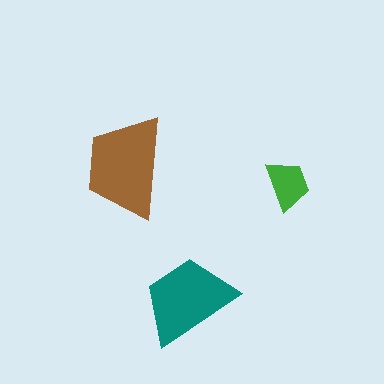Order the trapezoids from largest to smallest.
the brown one, the teal one, the green one.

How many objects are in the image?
There are 3 objects in the image.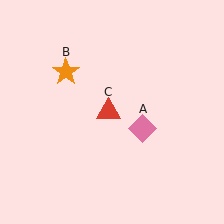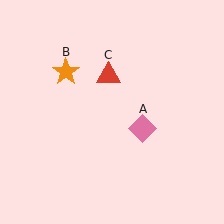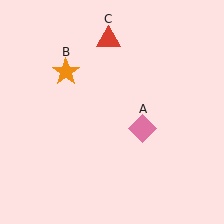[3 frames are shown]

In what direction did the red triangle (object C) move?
The red triangle (object C) moved up.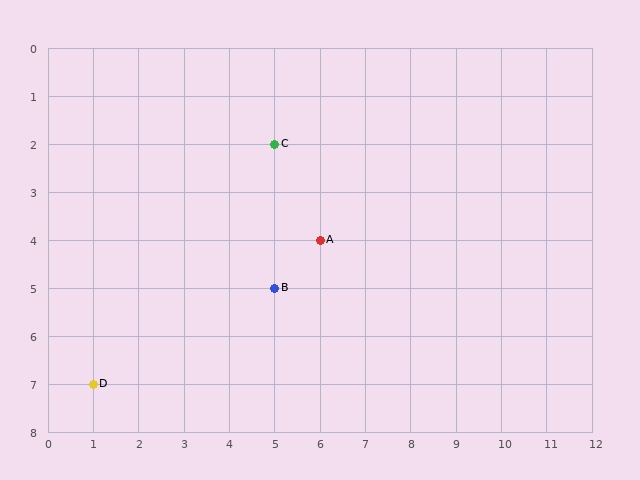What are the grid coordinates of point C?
Point C is at grid coordinates (5, 2).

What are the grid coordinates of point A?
Point A is at grid coordinates (6, 4).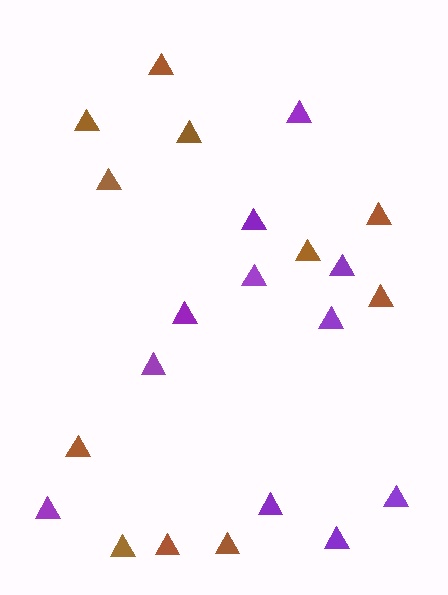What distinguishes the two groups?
There are 2 groups: one group of brown triangles (11) and one group of purple triangles (11).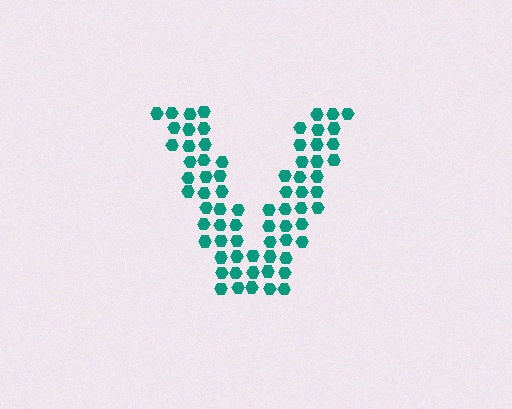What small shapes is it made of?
It is made of small hexagons.